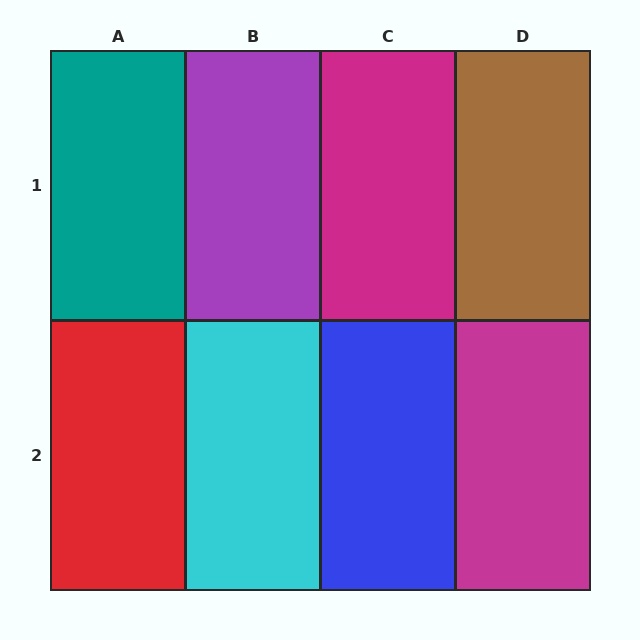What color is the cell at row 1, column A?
Teal.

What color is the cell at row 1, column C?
Magenta.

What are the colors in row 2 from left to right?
Red, cyan, blue, magenta.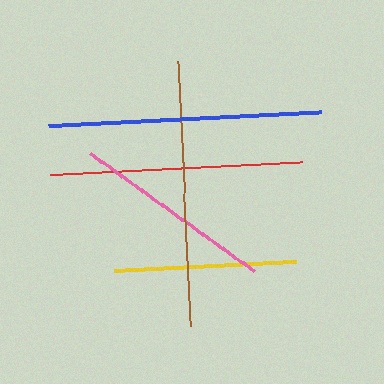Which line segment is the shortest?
The yellow line is the shortest at approximately 183 pixels.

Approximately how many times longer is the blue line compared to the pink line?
The blue line is approximately 1.4 times the length of the pink line.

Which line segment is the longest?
The blue line is the longest at approximately 273 pixels.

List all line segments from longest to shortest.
From longest to shortest: blue, brown, red, pink, yellow.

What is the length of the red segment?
The red segment is approximately 252 pixels long.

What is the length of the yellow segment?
The yellow segment is approximately 183 pixels long.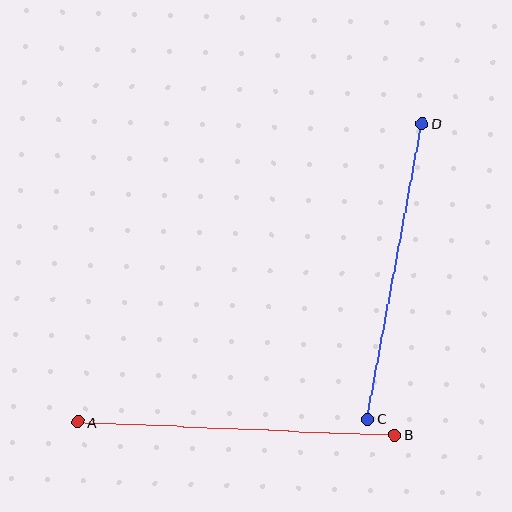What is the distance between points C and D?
The distance is approximately 300 pixels.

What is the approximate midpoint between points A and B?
The midpoint is at approximately (236, 428) pixels.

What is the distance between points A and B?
The distance is approximately 317 pixels.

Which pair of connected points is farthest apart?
Points A and B are farthest apart.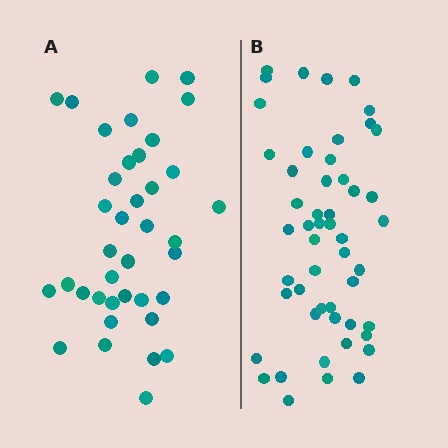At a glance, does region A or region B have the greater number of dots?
Region B (the right region) has more dots.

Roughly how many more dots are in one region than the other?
Region B has approximately 15 more dots than region A.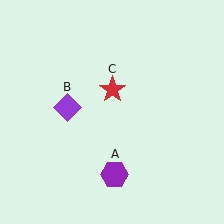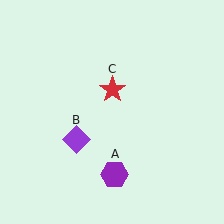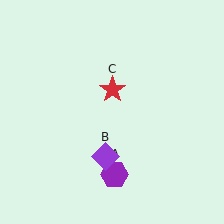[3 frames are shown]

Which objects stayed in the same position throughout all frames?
Purple hexagon (object A) and red star (object C) remained stationary.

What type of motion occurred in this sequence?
The purple diamond (object B) rotated counterclockwise around the center of the scene.